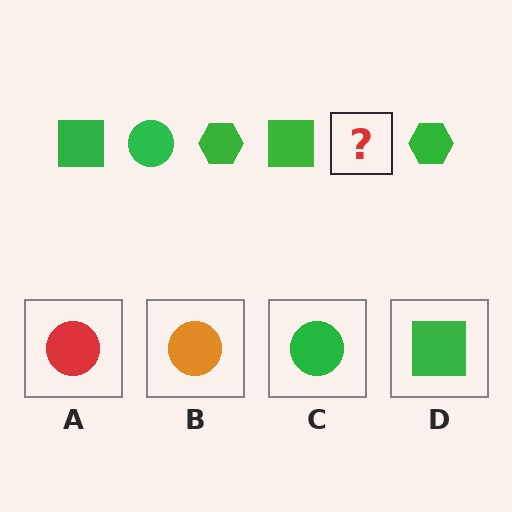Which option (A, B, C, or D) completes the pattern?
C.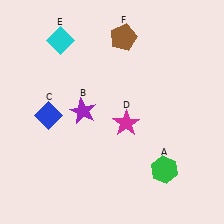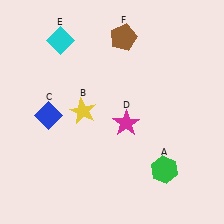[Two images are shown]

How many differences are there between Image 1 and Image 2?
There is 1 difference between the two images.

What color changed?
The star (B) changed from purple in Image 1 to yellow in Image 2.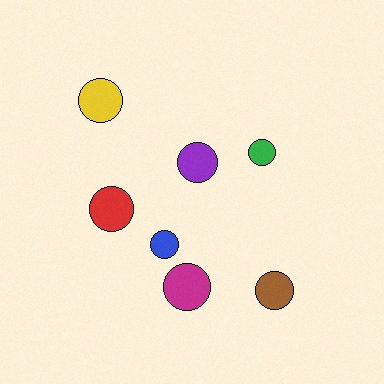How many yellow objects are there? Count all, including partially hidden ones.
There is 1 yellow object.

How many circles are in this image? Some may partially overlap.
There are 7 circles.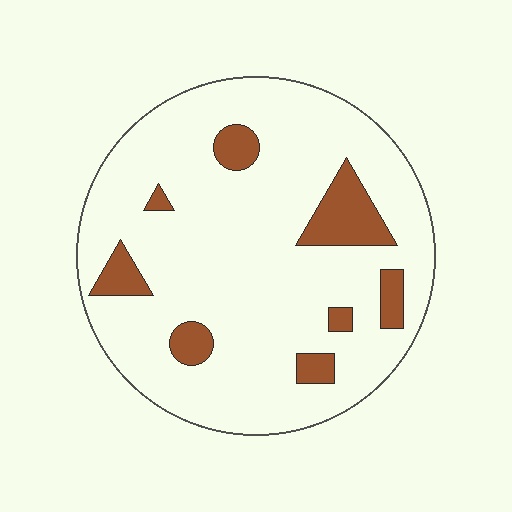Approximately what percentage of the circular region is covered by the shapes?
Approximately 15%.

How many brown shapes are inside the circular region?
8.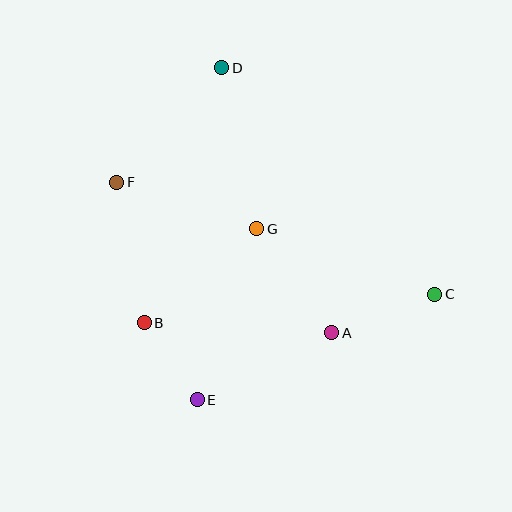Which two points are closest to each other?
Points B and E are closest to each other.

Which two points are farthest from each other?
Points C and F are farthest from each other.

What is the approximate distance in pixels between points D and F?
The distance between D and F is approximately 156 pixels.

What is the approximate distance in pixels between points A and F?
The distance between A and F is approximately 263 pixels.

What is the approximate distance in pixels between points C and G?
The distance between C and G is approximately 189 pixels.